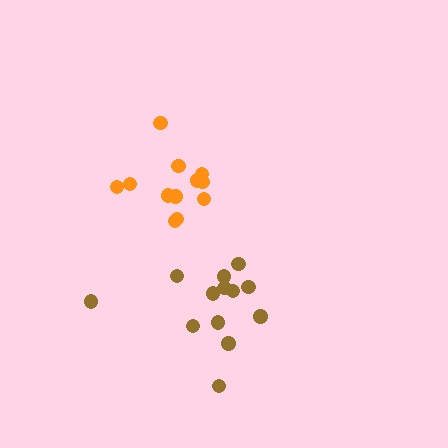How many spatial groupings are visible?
There are 2 spatial groupings.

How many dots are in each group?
Group 1: 13 dots, Group 2: 12 dots (25 total).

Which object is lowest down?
The brown cluster is bottommost.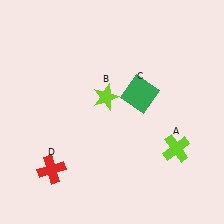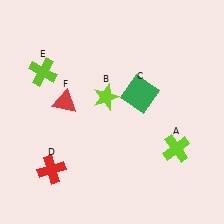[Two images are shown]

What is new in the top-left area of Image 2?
A lime cross (E) was added in the top-left area of Image 2.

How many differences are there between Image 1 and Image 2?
There are 2 differences between the two images.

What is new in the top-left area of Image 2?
A red triangle (F) was added in the top-left area of Image 2.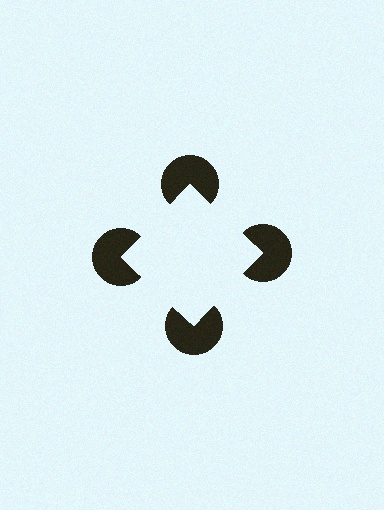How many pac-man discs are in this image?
There are 4 — one at each vertex of the illusory square.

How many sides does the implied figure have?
4 sides.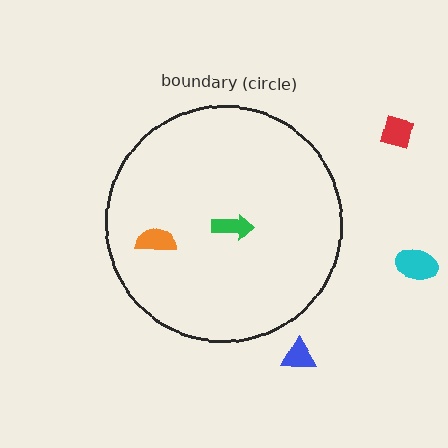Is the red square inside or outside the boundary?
Outside.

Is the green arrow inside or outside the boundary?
Inside.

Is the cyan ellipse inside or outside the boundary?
Outside.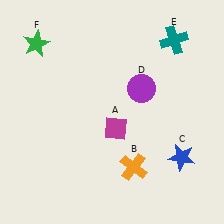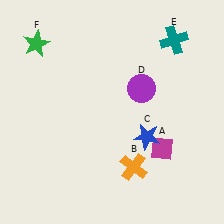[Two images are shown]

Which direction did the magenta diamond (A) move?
The magenta diamond (A) moved right.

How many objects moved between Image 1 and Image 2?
2 objects moved between the two images.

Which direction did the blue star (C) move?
The blue star (C) moved left.